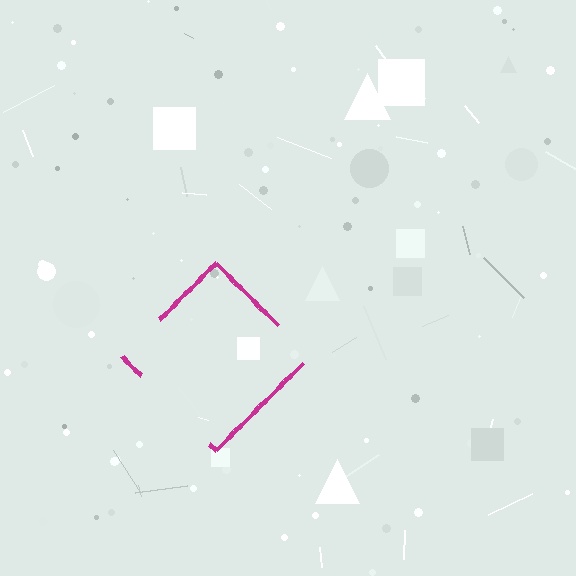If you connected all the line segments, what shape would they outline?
They would outline a diamond.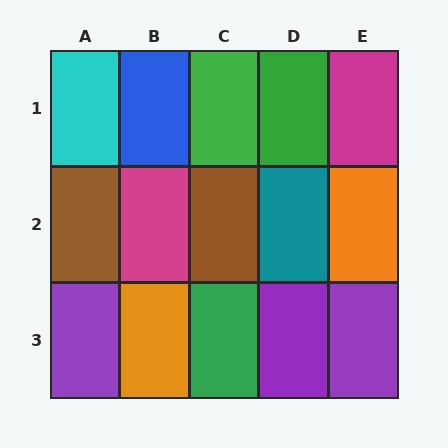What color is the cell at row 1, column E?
Magenta.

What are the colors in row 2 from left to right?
Brown, magenta, brown, teal, orange.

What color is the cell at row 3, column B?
Orange.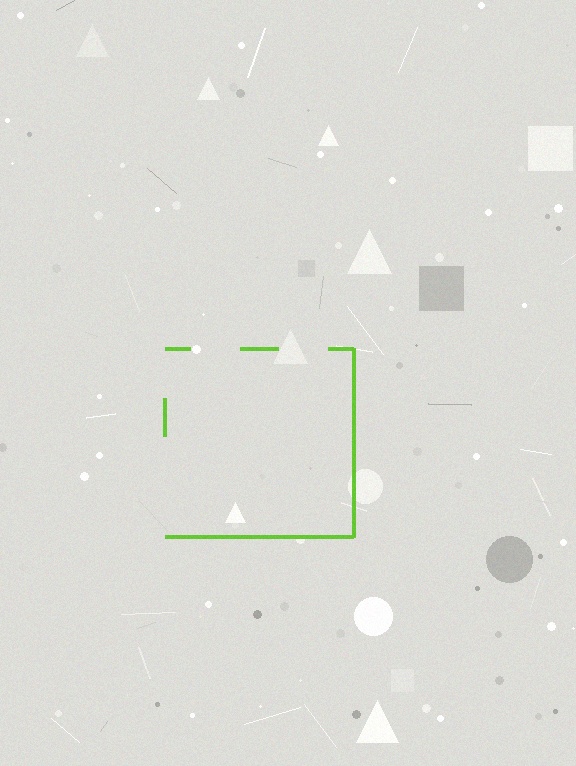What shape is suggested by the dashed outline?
The dashed outline suggests a square.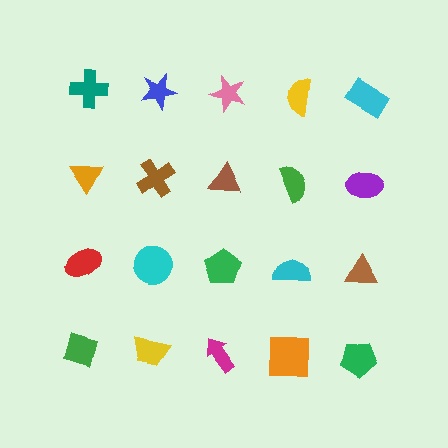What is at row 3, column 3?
A green pentagon.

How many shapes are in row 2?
5 shapes.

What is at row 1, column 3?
A pink star.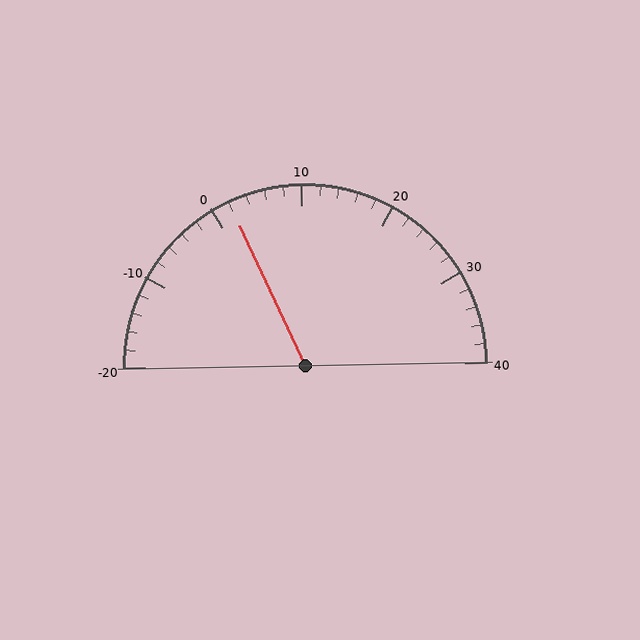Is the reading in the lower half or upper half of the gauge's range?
The reading is in the lower half of the range (-20 to 40).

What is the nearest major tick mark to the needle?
The nearest major tick mark is 0.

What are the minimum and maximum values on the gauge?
The gauge ranges from -20 to 40.